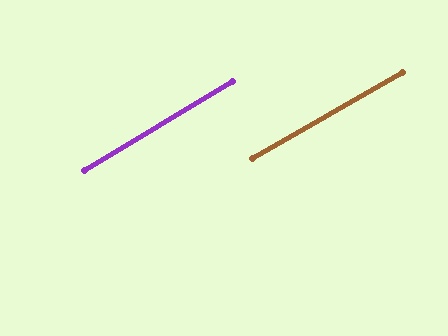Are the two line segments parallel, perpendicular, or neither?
Parallel — their directions differ by only 1.0°.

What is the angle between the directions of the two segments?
Approximately 1 degree.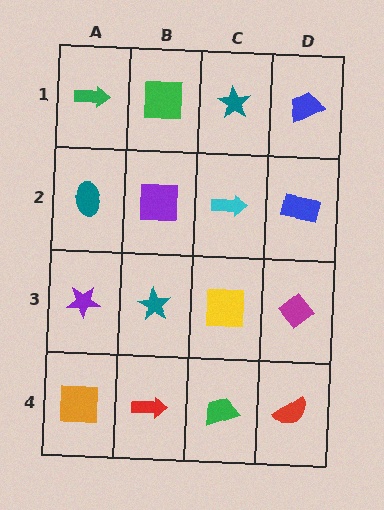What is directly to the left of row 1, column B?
A green arrow.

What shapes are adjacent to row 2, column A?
A green arrow (row 1, column A), a purple star (row 3, column A), a purple square (row 2, column B).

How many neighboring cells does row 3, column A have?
3.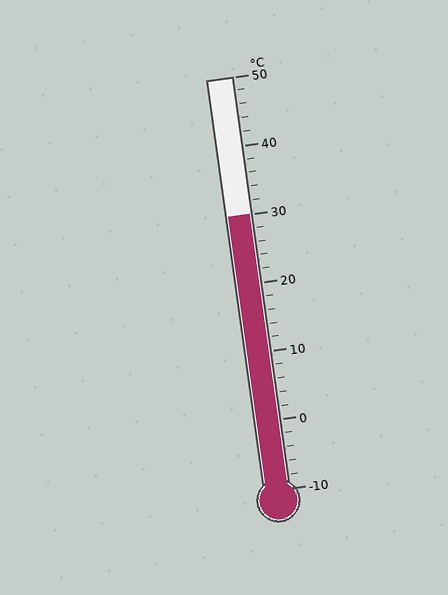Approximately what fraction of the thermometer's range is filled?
The thermometer is filled to approximately 65% of its range.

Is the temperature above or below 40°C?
The temperature is below 40°C.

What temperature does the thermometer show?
The thermometer shows approximately 30°C.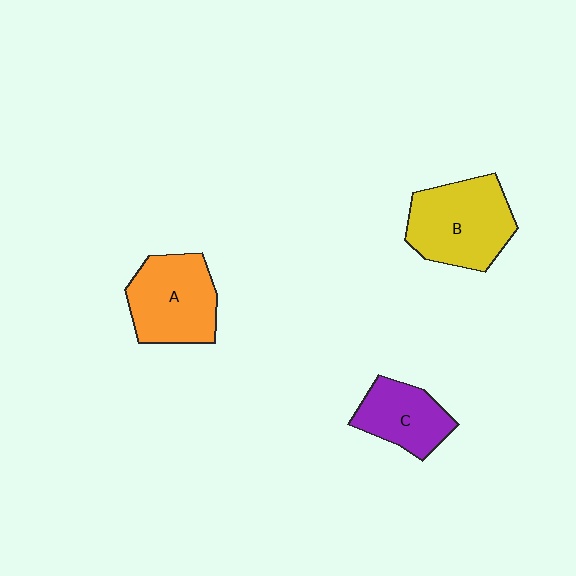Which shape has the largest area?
Shape B (yellow).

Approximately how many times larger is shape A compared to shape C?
Approximately 1.4 times.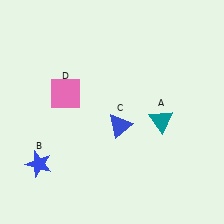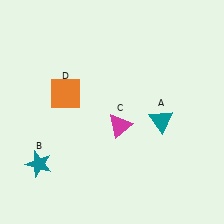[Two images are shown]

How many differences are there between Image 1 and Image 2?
There are 3 differences between the two images.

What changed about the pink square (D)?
In Image 1, D is pink. In Image 2, it changed to orange.